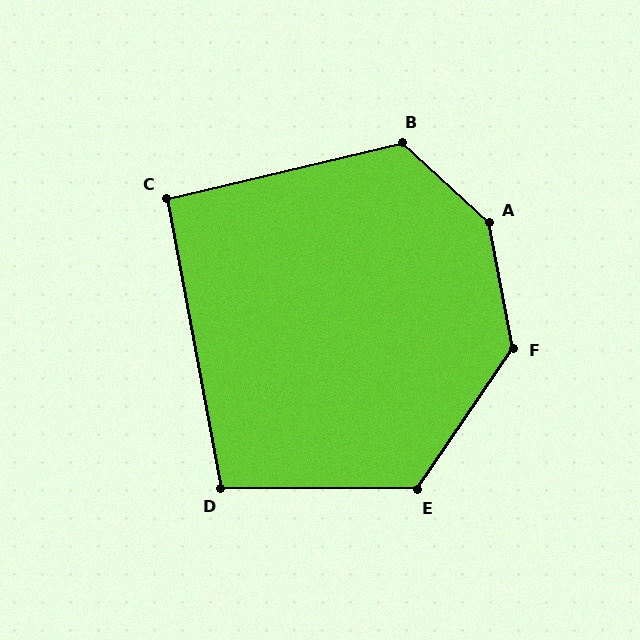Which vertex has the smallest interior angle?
C, at approximately 93 degrees.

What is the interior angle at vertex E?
Approximately 124 degrees (obtuse).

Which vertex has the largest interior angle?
A, at approximately 143 degrees.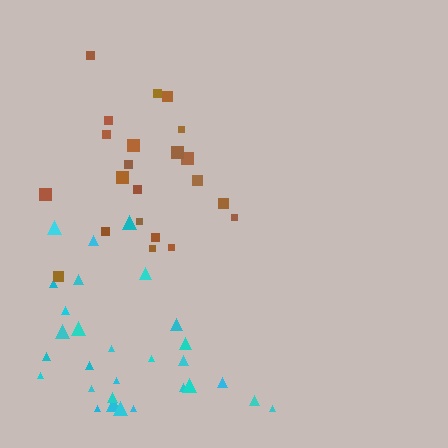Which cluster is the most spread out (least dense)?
Cyan.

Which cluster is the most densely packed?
Brown.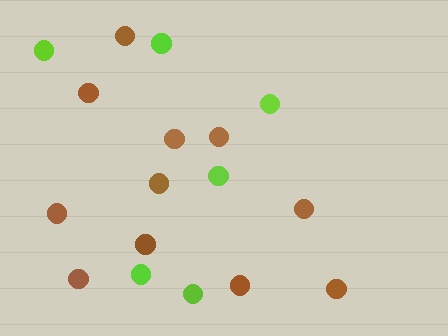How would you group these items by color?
There are 2 groups: one group of lime circles (6) and one group of brown circles (11).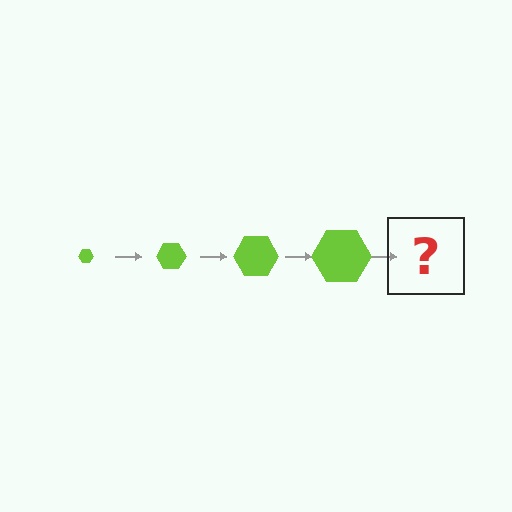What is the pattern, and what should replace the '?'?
The pattern is that the hexagon gets progressively larger each step. The '?' should be a lime hexagon, larger than the previous one.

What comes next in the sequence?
The next element should be a lime hexagon, larger than the previous one.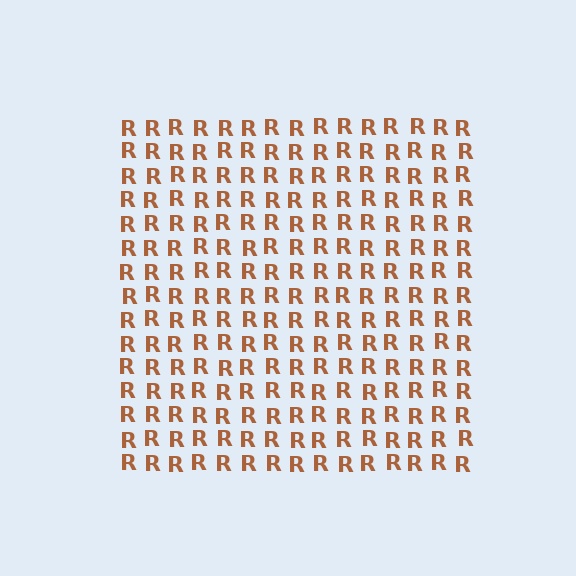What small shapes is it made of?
It is made of small letter R's.